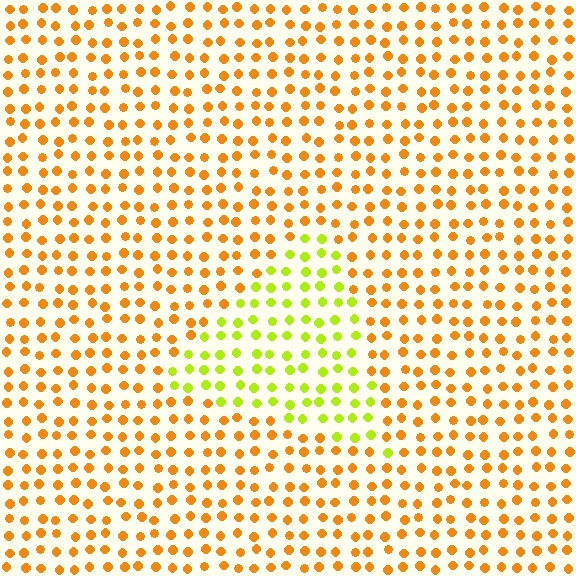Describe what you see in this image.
The image is filled with small orange elements in a uniform arrangement. A triangle-shaped region is visible where the elements are tinted to a slightly different hue, forming a subtle color boundary.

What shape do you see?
I see a triangle.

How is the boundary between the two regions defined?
The boundary is defined purely by a slight shift in hue (about 46 degrees). Spacing, size, and orientation are identical on both sides.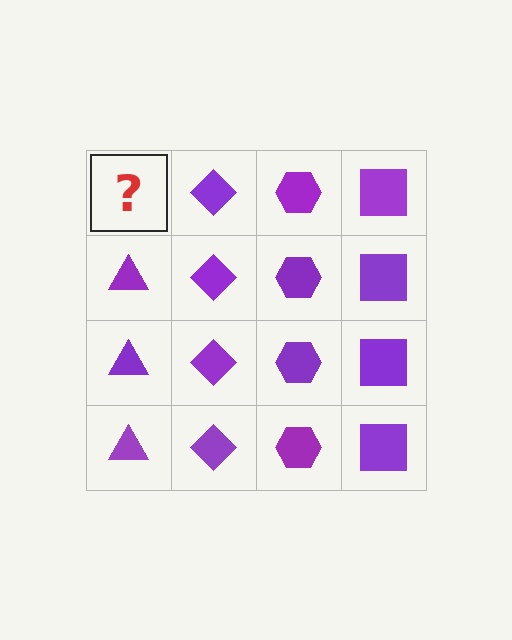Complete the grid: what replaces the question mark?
The question mark should be replaced with a purple triangle.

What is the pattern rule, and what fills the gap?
The rule is that each column has a consistent shape. The gap should be filled with a purple triangle.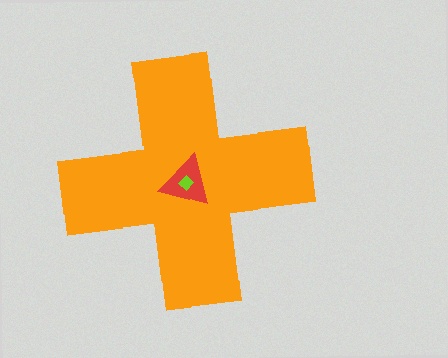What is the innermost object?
The lime diamond.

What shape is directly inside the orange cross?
The red triangle.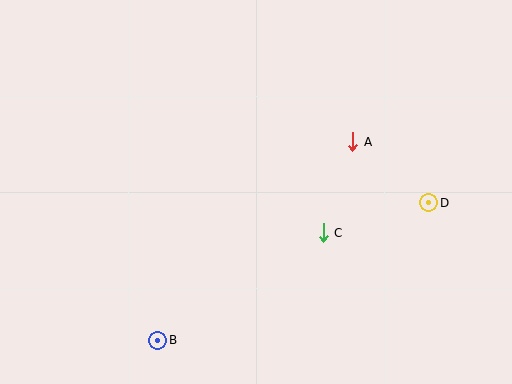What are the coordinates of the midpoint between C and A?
The midpoint between C and A is at (338, 187).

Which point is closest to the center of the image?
Point C at (323, 233) is closest to the center.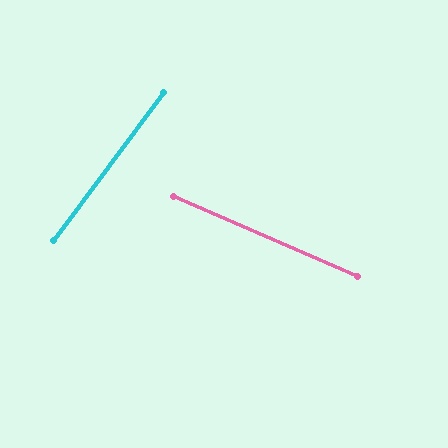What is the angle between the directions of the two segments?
Approximately 77 degrees.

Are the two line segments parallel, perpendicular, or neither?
Neither parallel nor perpendicular — they differ by about 77°.